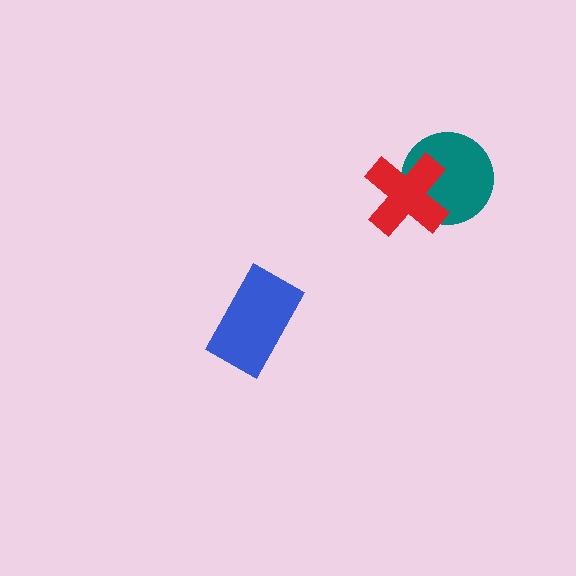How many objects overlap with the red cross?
1 object overlaps with the red cross.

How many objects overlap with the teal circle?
1 object overlaps with the teal circle.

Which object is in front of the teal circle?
The red cross is in front of the teal circle.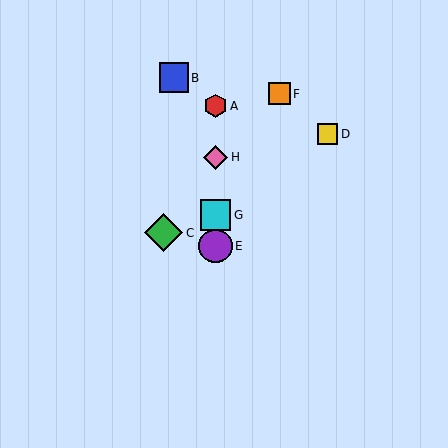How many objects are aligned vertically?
4 objects (A, E, G, H) are aligned vertically.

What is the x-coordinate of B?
Object B is at x≈174.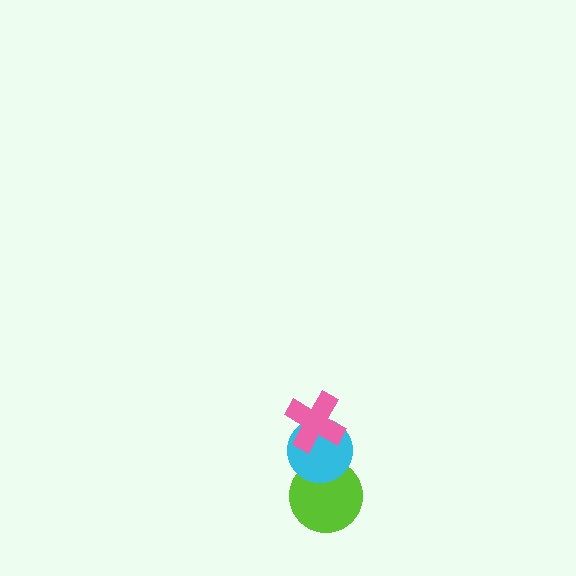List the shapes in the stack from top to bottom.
From top to bottom: the pink cross, the cyan circle, the lime circle.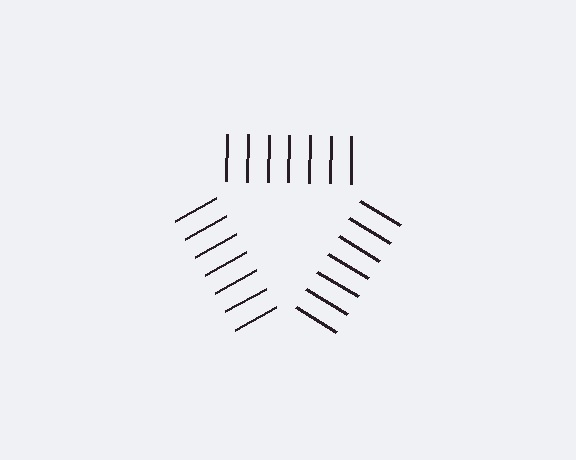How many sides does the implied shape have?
3 sides — the line-ends trace a triangle.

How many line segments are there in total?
21 — 7 along each of the 3 edges.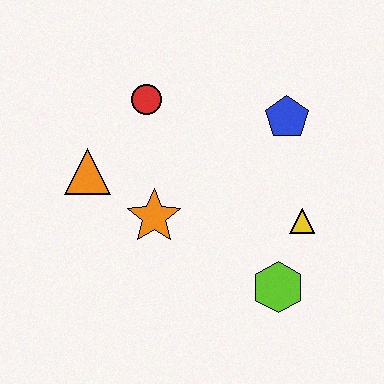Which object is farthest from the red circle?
The lime hexagon is farthest from the red circle.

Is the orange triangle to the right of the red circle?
No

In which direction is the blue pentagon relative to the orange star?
The blue pentagon is to the right of the orange star.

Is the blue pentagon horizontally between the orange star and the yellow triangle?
Yes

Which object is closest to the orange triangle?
The orange star is closest to the orange triangle.